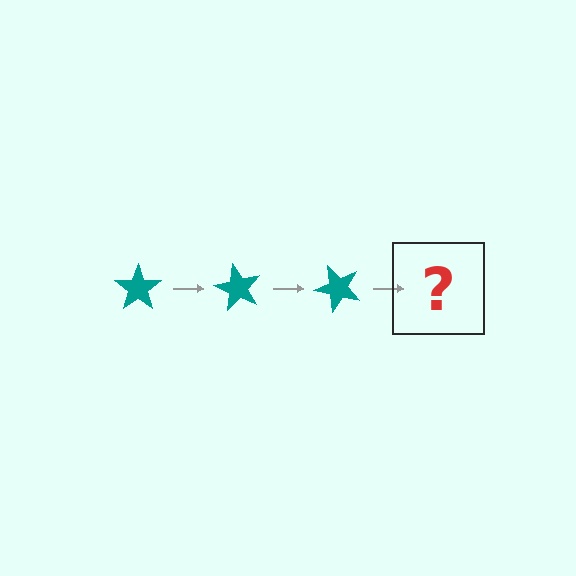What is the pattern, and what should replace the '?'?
The pattern is that the star rotates 60 degrees each step. The '?' should be a teal star rotated 180 degrees.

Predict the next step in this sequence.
The next step is a teal star rotated 180 degrees.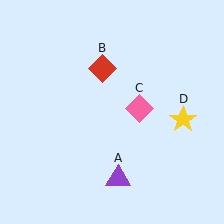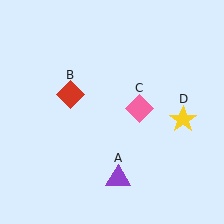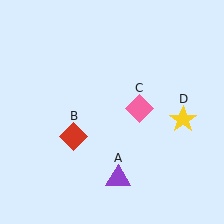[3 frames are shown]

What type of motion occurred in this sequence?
The red diamond (object B) rotated counterclockwise around the center of the scene.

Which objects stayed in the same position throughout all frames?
Purple triangle (object A) and pink diamond (object C) and yellow star (object D) remained stationary.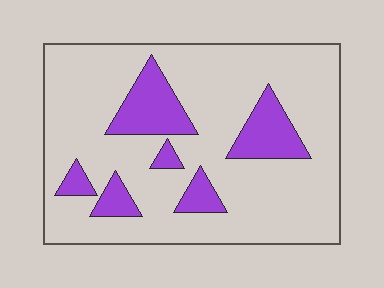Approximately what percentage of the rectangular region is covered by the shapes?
Approximately 20%.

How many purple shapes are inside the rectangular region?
6.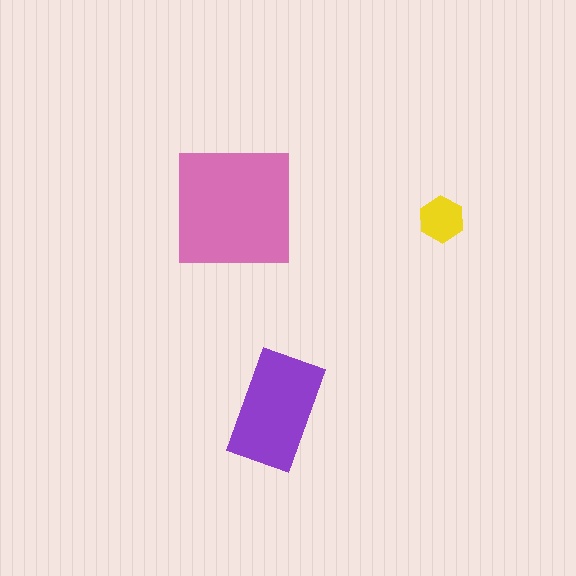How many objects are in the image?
There are 3 objects in the image.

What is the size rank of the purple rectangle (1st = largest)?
2nd.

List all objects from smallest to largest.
The yellow hexagon, the purple rectangle, the pink square.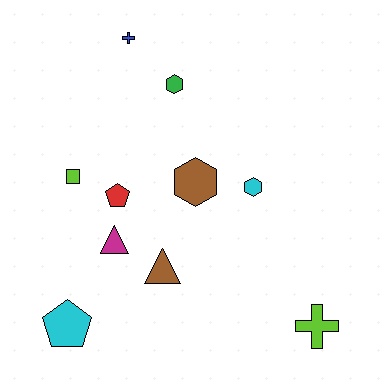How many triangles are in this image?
There are 2 triangles.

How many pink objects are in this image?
There are no pink objects.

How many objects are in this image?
There are 10 objects.